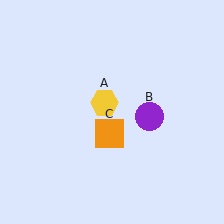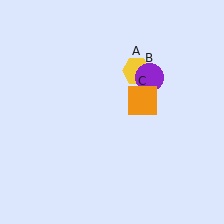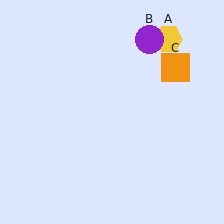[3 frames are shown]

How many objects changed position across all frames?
3 objects changed position: yellow hexagon (object A), purple circle (object B), orange square (object C).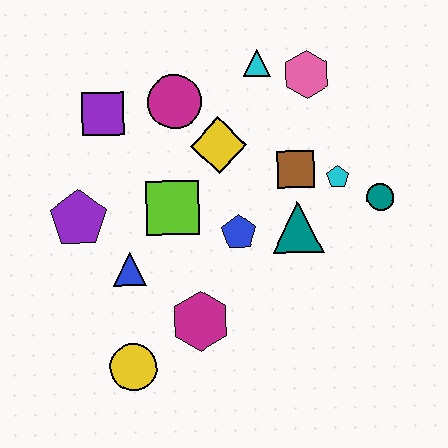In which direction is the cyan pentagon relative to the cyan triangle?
The cyan pentagon is below the cyan triangle.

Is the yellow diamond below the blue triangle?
No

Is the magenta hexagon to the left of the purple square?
No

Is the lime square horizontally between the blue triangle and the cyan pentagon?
Yes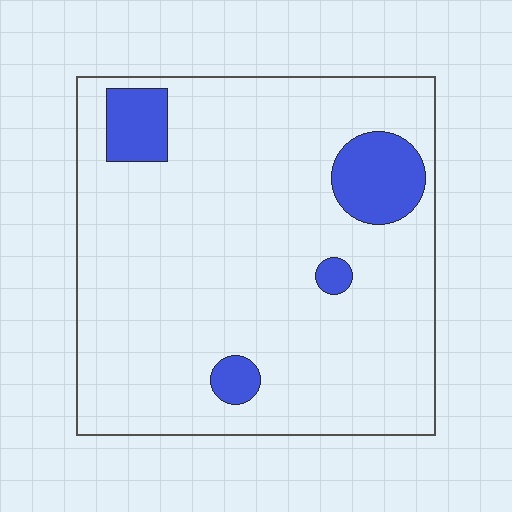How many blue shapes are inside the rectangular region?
4.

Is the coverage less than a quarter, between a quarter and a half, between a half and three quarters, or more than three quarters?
Less than a quarter.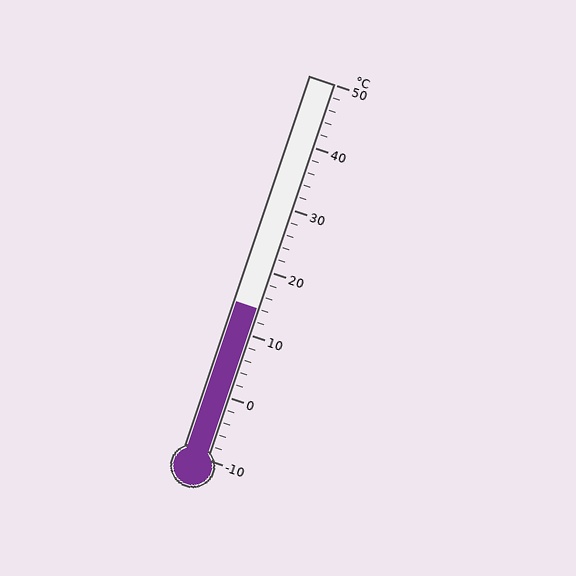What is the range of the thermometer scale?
The thermometer scale ranges from -10°C to 50°C.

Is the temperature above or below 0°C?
The temperature is above 0°C.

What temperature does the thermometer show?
The thermometer shows approximately 14°C.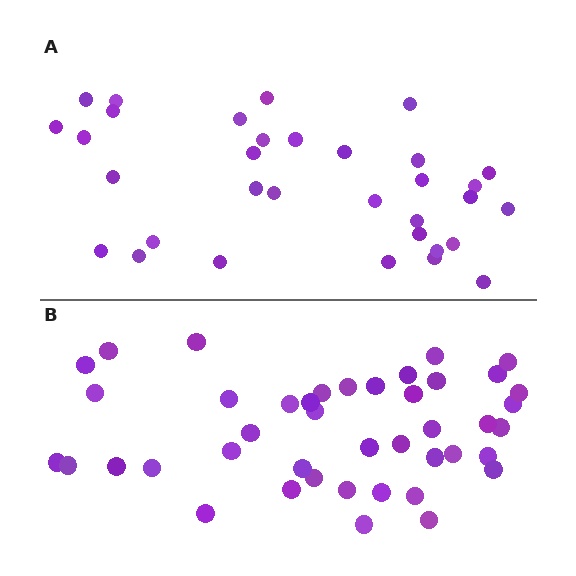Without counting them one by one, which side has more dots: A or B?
Region B (the bottom region) has more dots.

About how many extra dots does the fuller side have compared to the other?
Region B has roughly 10 or so more dots than region A.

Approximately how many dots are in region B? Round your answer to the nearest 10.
About 40 dots. (The exact count is 43, which rounds to 40.)